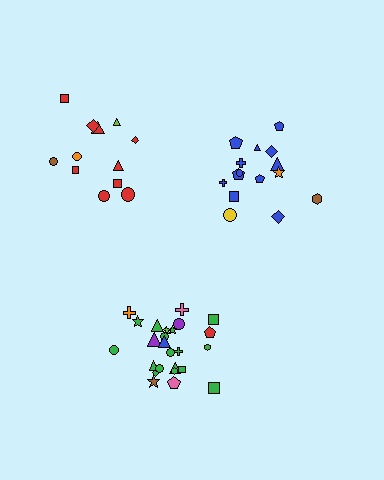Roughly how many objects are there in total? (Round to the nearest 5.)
Roughly 50 objects in total.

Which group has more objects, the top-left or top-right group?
The top-right group.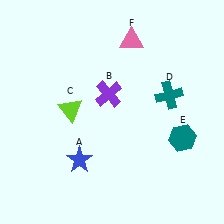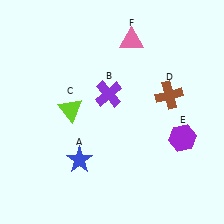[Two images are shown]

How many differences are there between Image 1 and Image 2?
There are 2 differences between the two images.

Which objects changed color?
D changed from teal to brown. E changed from teal to purple.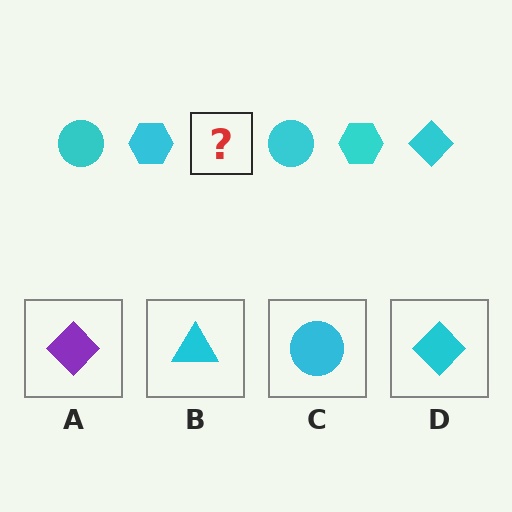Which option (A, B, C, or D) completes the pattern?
D.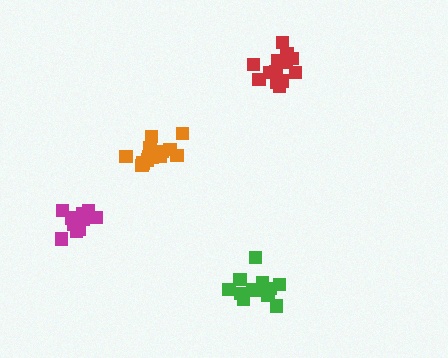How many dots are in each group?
Group 1: 13 dots, Group 2: 12 dots, Group 3: 13 dots, Group 4: 12 dots (50 total).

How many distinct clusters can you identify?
There are 4 distinct clusters.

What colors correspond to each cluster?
The clusters are colored: orange, green, red, magenta.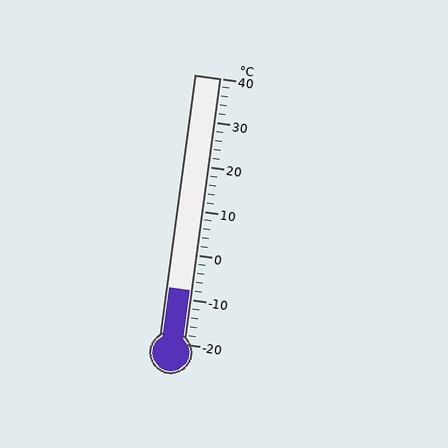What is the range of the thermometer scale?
The thermometer scale ranges from -20°C to 40°C.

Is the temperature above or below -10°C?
The temperature is above -10°C.